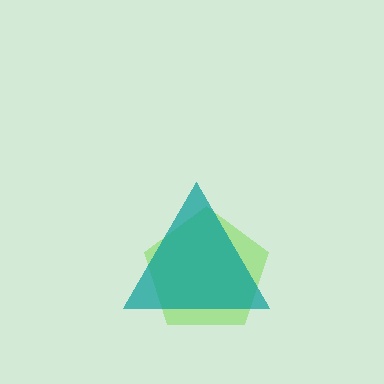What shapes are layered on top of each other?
The layered shapes are: a lime pentagon, a teal triangle.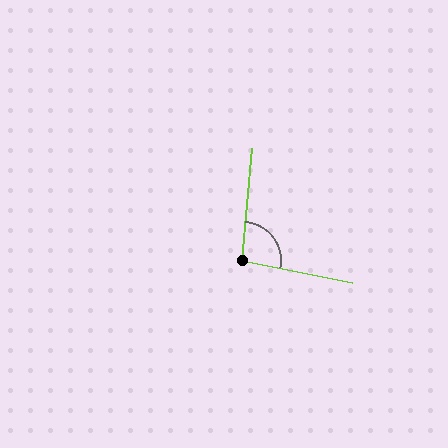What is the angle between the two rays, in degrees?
Approximately 96 degrees.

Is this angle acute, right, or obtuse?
It is obtuse.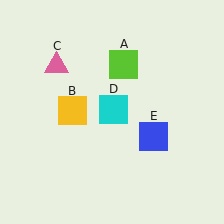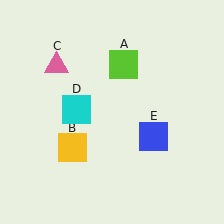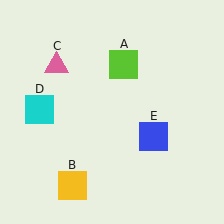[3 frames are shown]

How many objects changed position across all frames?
2 objects changed position: yellow square (object B), cyan square (object D).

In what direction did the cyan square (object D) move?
The cyan square (object D) moved left.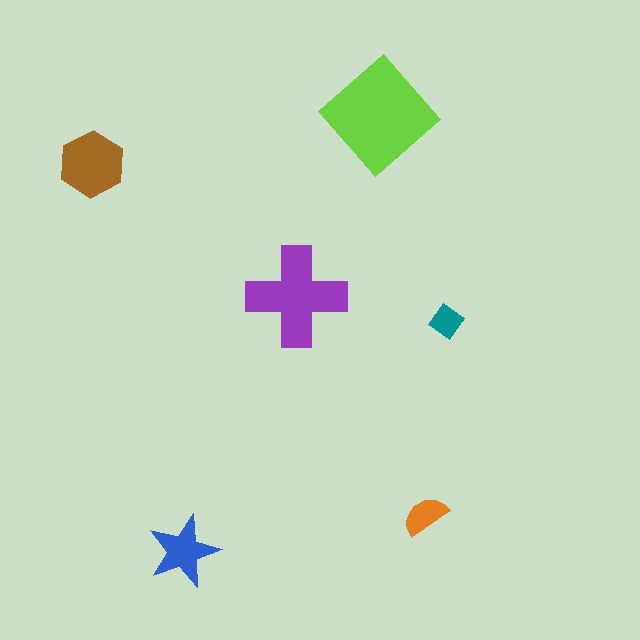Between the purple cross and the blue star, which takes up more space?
The purple cross.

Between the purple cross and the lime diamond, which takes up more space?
The lime diamond.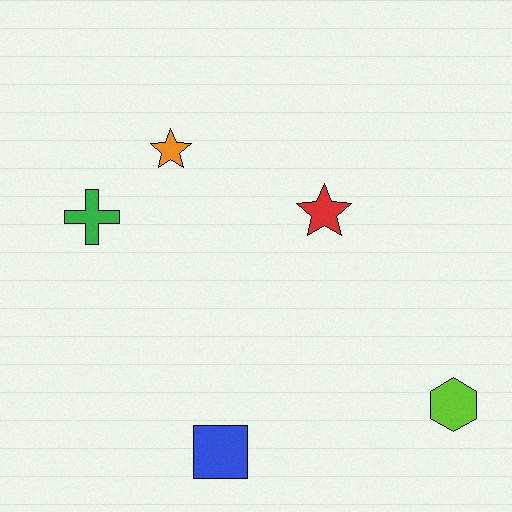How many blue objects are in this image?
There is 1 blue object.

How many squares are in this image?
There is 1 square.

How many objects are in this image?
There are 5 objects.